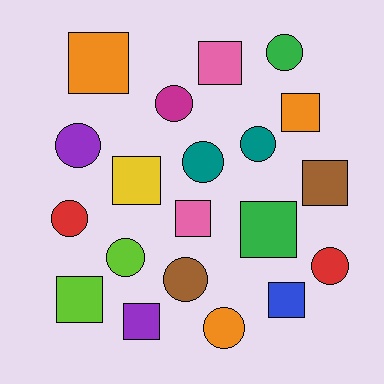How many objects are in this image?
There are 20 objects.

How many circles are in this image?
There are 10 circles.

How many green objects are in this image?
There are 2 green objects.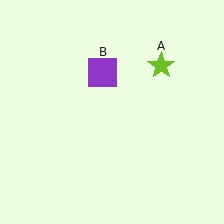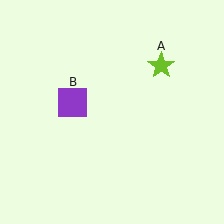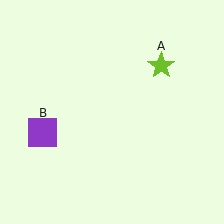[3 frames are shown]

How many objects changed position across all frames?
1 object changed position: purple square (object B).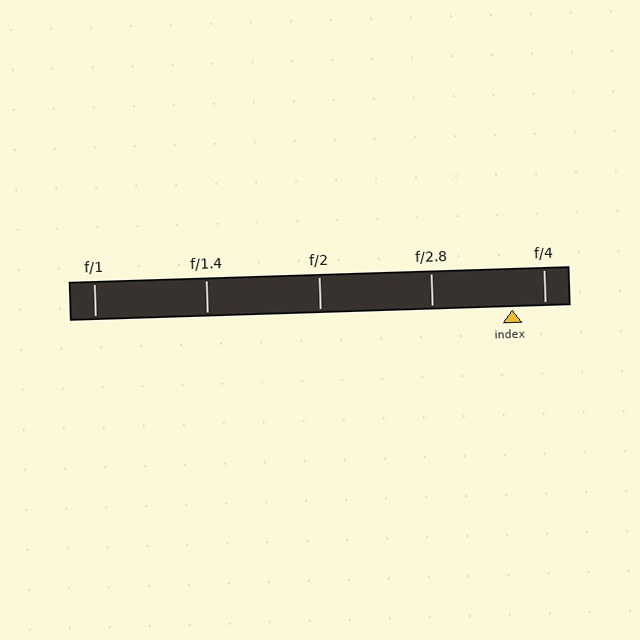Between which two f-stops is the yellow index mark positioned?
The index mark is between f/2.8 and f/4.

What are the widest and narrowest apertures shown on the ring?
The widest aperture shown is f/1 and the narrowest is f/4.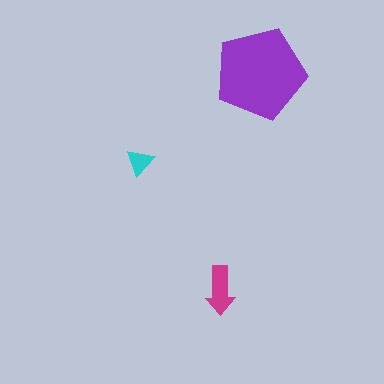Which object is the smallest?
The cyan triangle.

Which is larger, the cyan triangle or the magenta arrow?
The magenta arrow.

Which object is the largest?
The purple pentagon.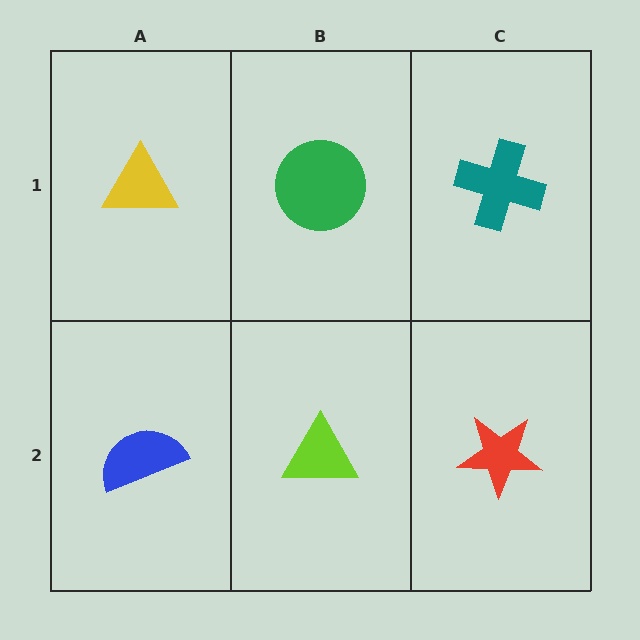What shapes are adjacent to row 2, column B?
A green circle (row 1, column B), a blue semicircle (row 2, column A), a red star (row 2, column C).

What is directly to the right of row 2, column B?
A red star.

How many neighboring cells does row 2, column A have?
2.